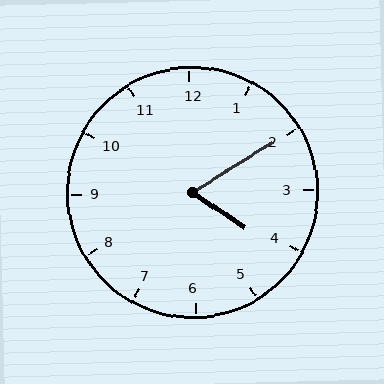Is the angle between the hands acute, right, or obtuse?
It is acute.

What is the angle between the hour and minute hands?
Approximately 65 degrees.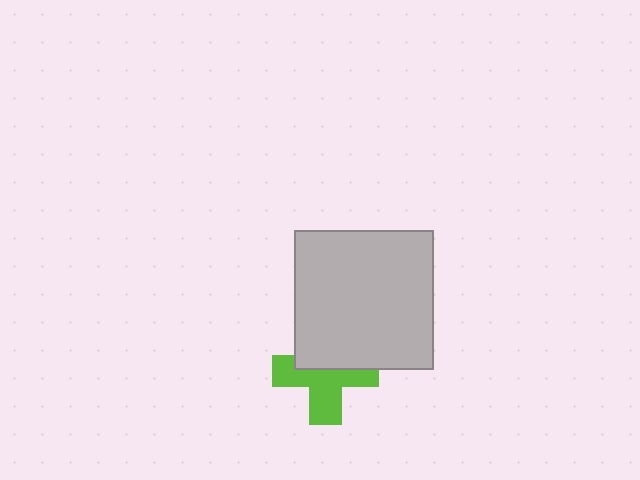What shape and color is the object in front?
The object in front is a light gray square.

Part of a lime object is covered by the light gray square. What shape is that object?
It is a cross.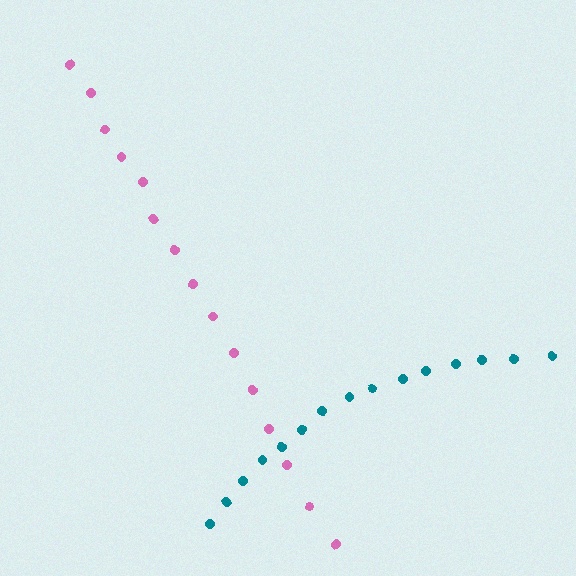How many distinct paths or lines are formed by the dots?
There are 2 distinct paths.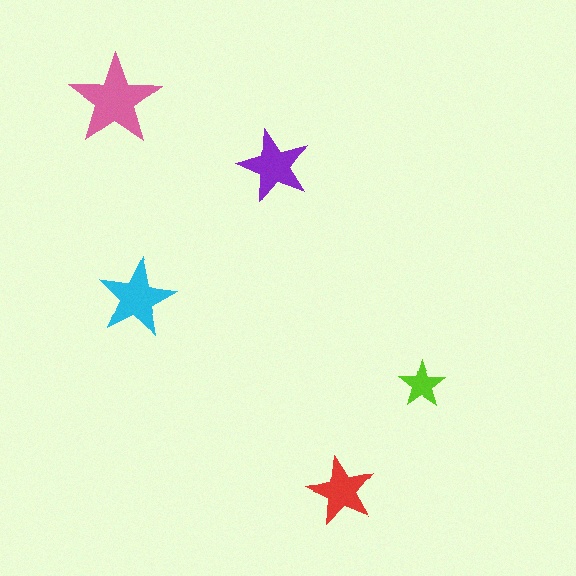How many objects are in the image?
There are 5 objects in the image.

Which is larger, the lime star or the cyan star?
The cyan one.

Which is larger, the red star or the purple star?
The purple one.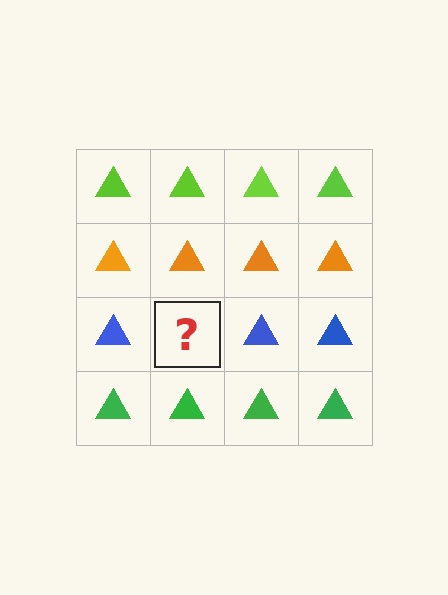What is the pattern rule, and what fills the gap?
The rule is that each row has a consistent color. The gap should be filled with a blue triangle.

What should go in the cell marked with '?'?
The missing cell should contain a blue triangle.